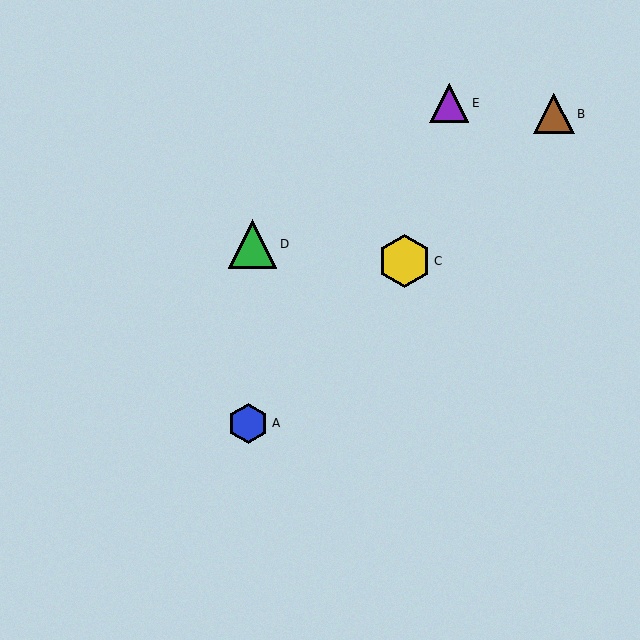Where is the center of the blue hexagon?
The center of the blue hexagon is at (248, 423).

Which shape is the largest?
The yellow hexagon (labeled C) is the largest.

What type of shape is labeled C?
Shape C is a yellow hexagon.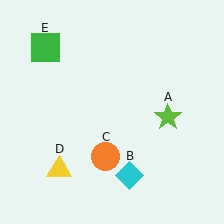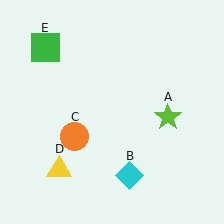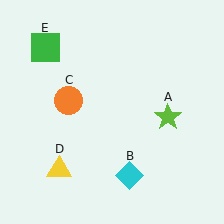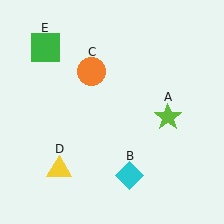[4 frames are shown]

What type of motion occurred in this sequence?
The orange circle (object C) rotated clockwise around the center of the scene.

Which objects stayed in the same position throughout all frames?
Lime star (object A) and cyan diamond (object B) and yellow triangle (object D) and green square (object E) remained stationary.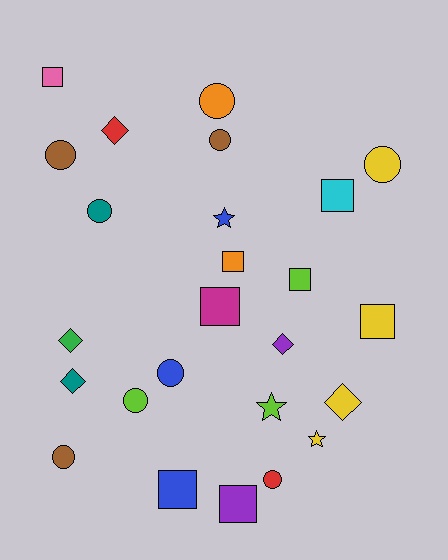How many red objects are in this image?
There are 2 red objects.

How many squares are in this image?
There are 8 squares.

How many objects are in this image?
There are 25 objects.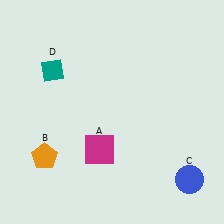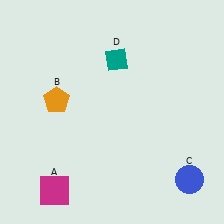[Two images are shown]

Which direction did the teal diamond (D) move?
The teal diamond (D) moved right.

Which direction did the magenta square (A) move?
The magenta square (A) moved left.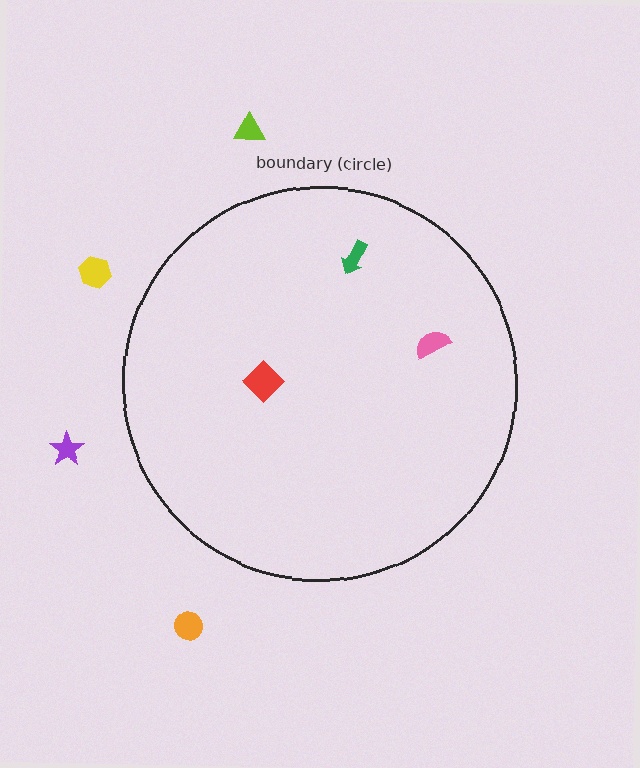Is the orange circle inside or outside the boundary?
Outside.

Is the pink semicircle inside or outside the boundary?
Inside.